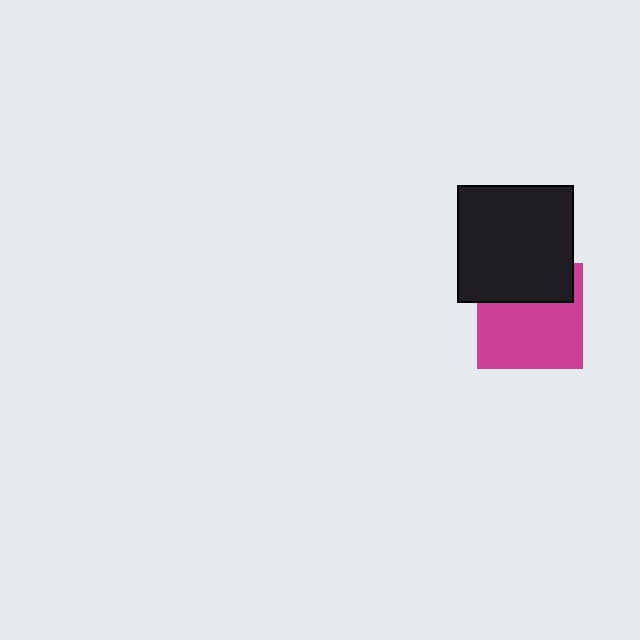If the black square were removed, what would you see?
You would see the complete magenta square.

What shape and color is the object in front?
The object in front is a black square.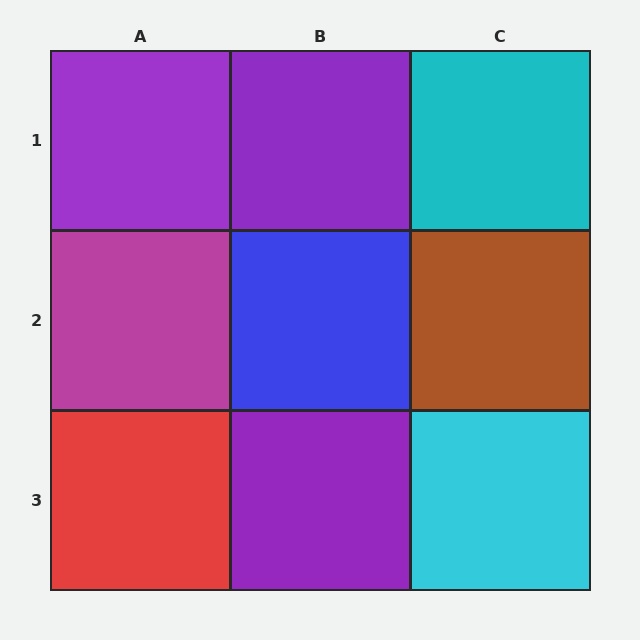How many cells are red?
1 cell is red.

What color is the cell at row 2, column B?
Blue.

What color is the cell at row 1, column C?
Cyan.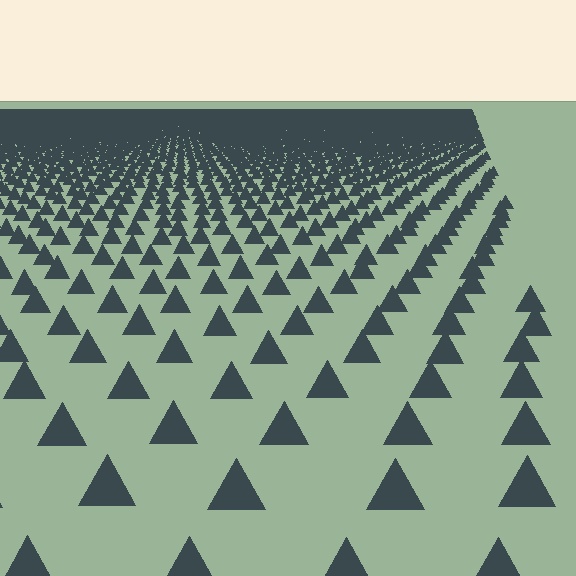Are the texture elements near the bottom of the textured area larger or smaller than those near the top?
Larger. Near the bottom, elements are closer to the viewer and appear at a bigger on-screen size.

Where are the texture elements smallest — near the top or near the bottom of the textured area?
Near the top.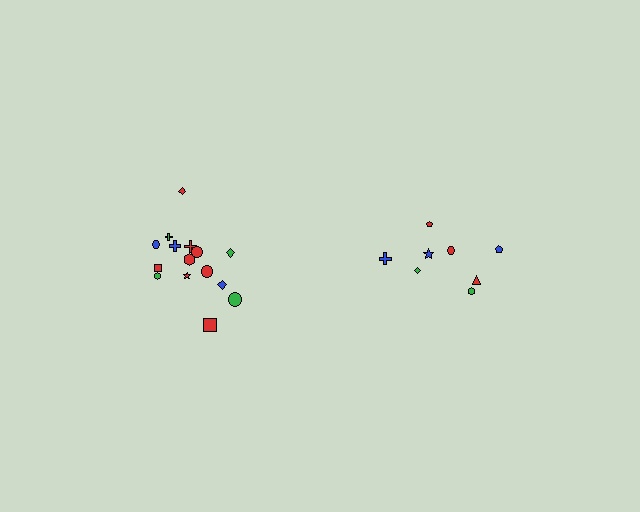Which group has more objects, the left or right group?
The left group.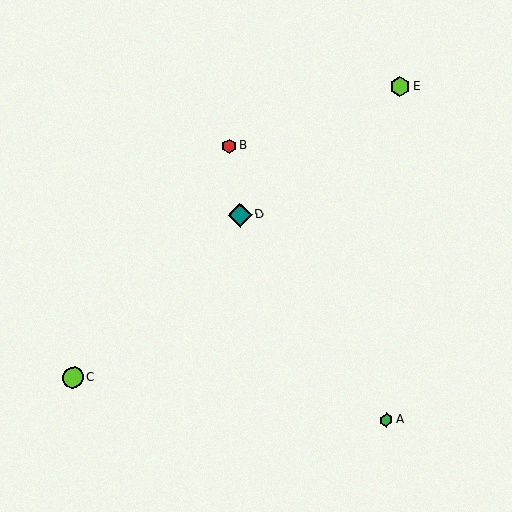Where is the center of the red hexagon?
The center of the red hexagon is at (229, 146).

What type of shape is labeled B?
Shape B is a red hexagon.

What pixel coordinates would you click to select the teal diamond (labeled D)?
Click at (240, 215) to select the teal diamond D.